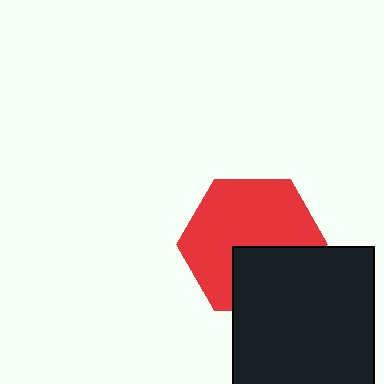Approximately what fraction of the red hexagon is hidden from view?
Roughly 34% of the red hexagon is hidden behind the black square.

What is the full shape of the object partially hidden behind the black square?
The partially hidden object is a red hexagon.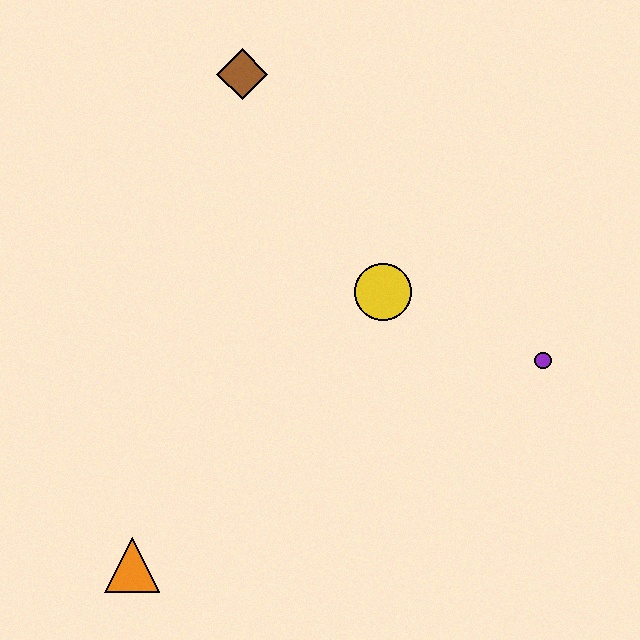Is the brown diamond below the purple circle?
No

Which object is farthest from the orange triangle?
The brown diamond is farthest from the orange triangle.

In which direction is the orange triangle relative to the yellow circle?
The orange triangle is below the yellow circle.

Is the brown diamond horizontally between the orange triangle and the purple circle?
Yes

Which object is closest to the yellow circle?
The purple circle is closest to the yellow circle.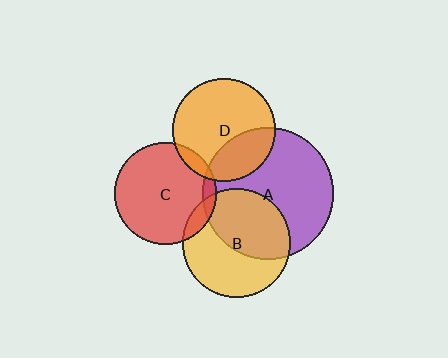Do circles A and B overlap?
Yes.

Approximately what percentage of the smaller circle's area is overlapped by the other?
Approximately 50%.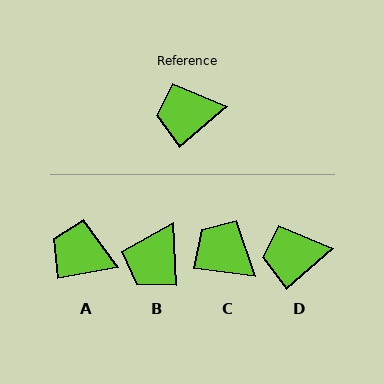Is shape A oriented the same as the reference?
No, it is off by about 31 degrees.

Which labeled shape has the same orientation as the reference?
D.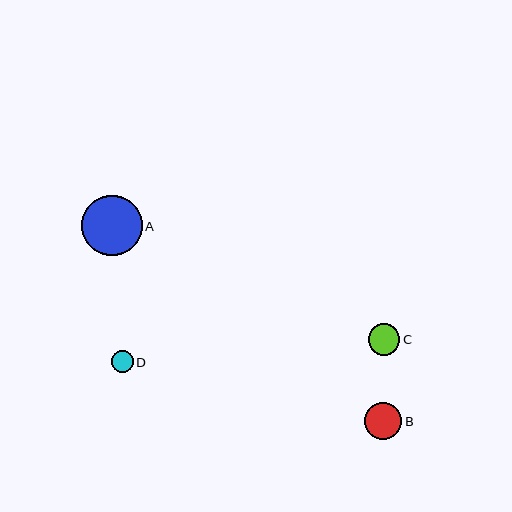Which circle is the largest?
Circle A is the largest with a size of approximately 61 pixels.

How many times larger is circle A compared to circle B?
Circle A is approximately 1.6 times the size of circle B.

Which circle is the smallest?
Circle D is the smallest with a size of approximately 22 pixels.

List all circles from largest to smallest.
From largest to smallest: A, B, C, D.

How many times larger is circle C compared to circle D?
Circle C is approximately 1.4 times the size of circle D.